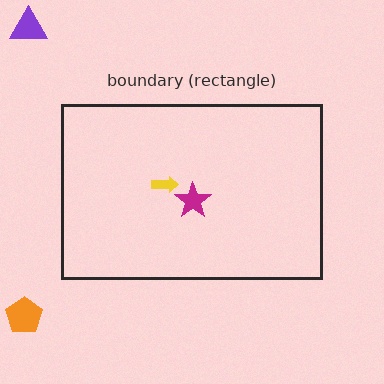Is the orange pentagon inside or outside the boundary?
Outside.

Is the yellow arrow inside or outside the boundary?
Inside.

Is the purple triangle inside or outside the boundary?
Outside.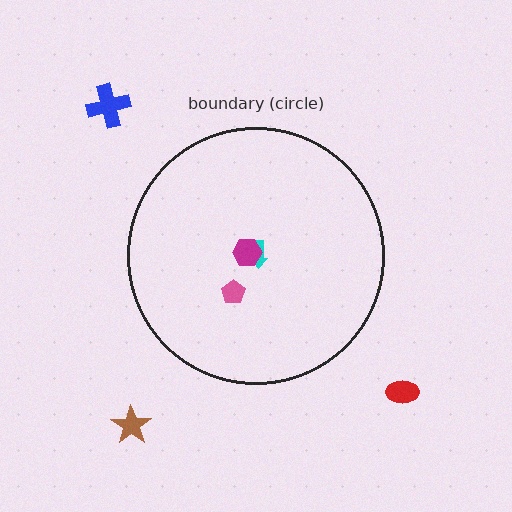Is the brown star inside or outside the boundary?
Outside.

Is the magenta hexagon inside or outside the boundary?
Inside.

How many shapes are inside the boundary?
3 inside, 3 outside.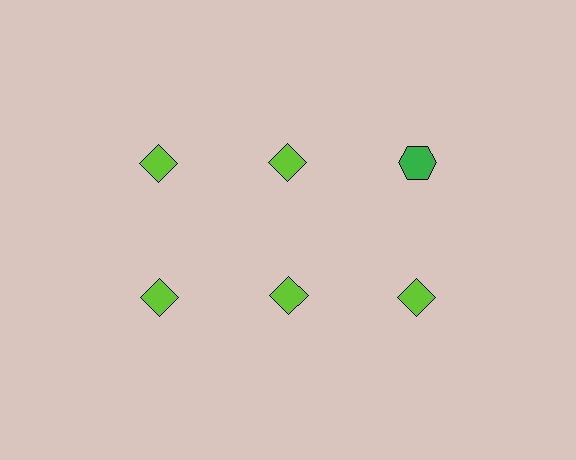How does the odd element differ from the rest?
It differs in both color (green instead of lime) and shape (hexagon instead of diamond).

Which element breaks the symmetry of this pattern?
The green hexagon in the top row, center column breaks the symmetry. All other shapes are lime diamonds.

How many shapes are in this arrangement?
There are 6 shapes arranged in a grid pattern.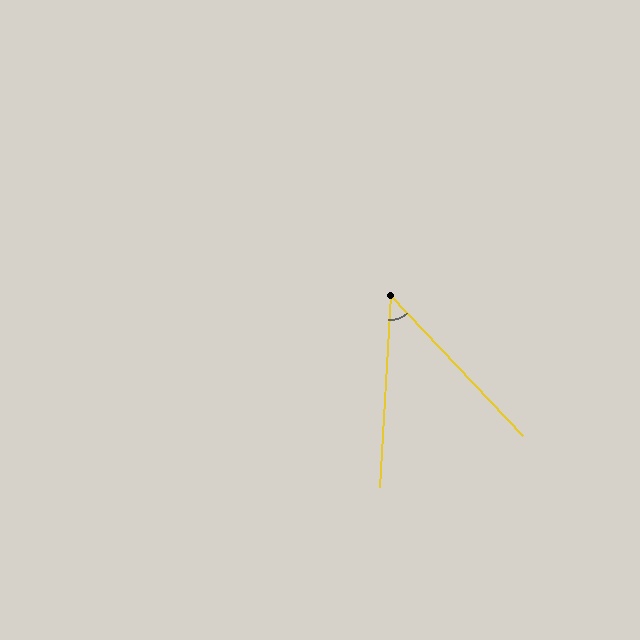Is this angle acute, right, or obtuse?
It is acute.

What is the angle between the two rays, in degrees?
Approximately 47 degrees.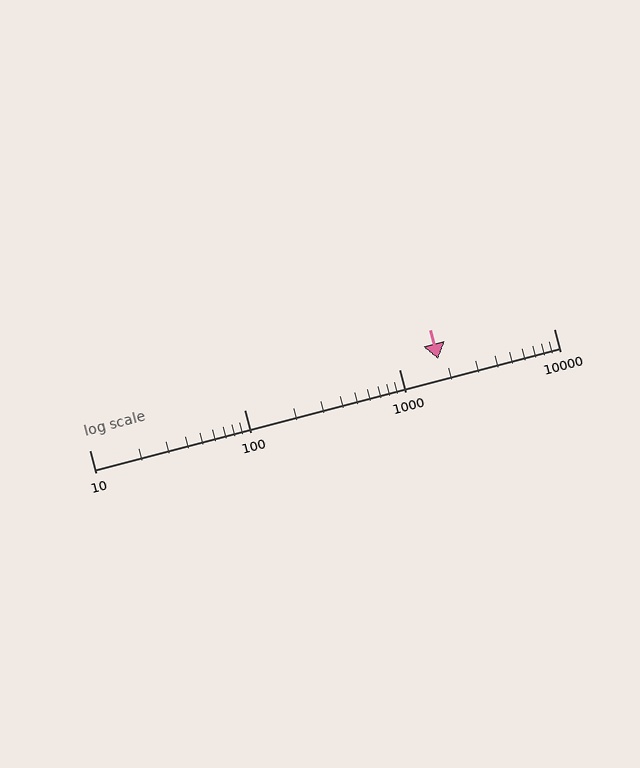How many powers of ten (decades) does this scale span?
The scale spans 3 decades, from 10 to 10000.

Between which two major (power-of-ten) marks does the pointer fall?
The pointer is between 1000 and 10000.